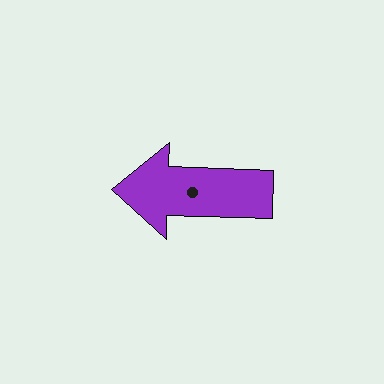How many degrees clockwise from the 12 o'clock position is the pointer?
Approximately 272 degrees.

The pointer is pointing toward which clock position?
Roughly 9 o'clock.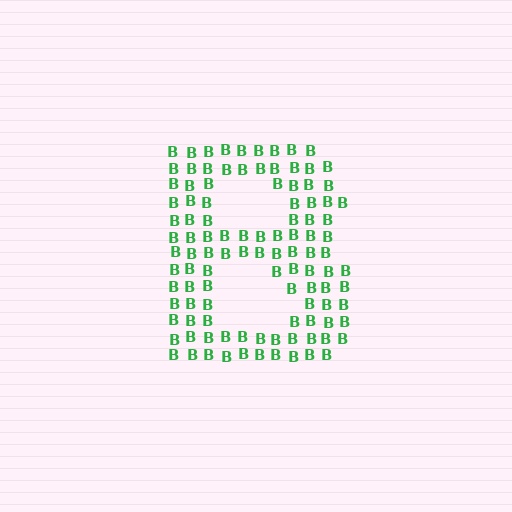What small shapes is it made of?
It is made of small letter B's.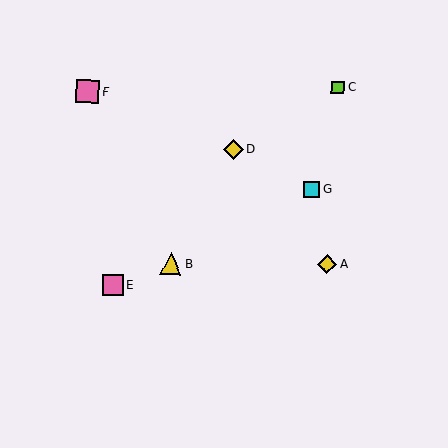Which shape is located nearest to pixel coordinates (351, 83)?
The lime square (labeled C) at (338, 88) is nearest to that location.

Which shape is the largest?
The pink square (labeled F) is the largest.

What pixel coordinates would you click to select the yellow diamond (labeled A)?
Click at (327, 264) to select the yellow diamond A.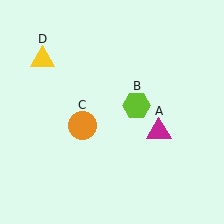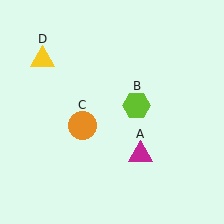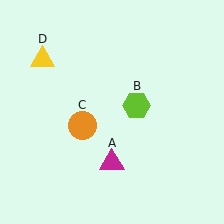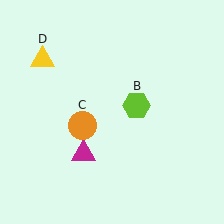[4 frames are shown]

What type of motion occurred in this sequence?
The magenta triangle (object A) rotated clockwise around the center of the scene.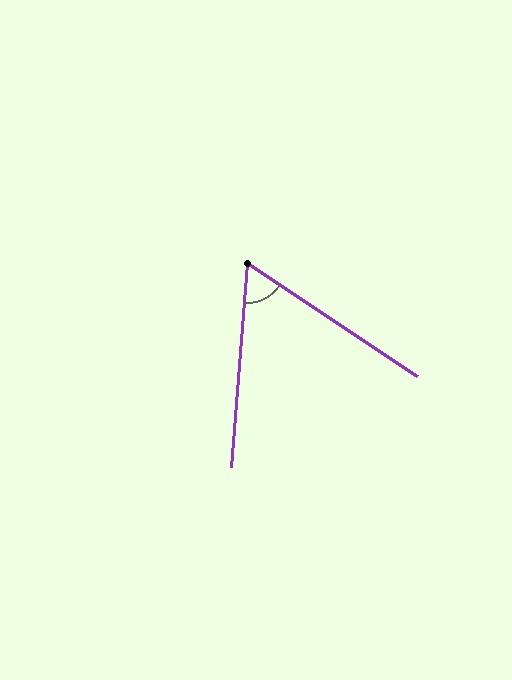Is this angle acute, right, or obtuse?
It is acute.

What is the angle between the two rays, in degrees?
Approximately 61 degrees.